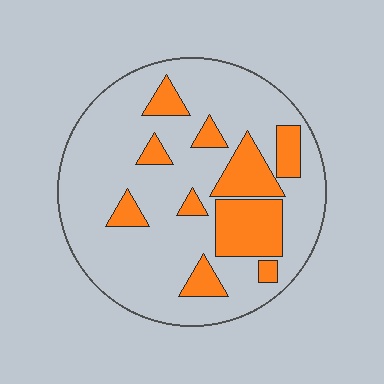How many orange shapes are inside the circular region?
10.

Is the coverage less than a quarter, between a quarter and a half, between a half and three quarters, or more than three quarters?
Less than a quarter.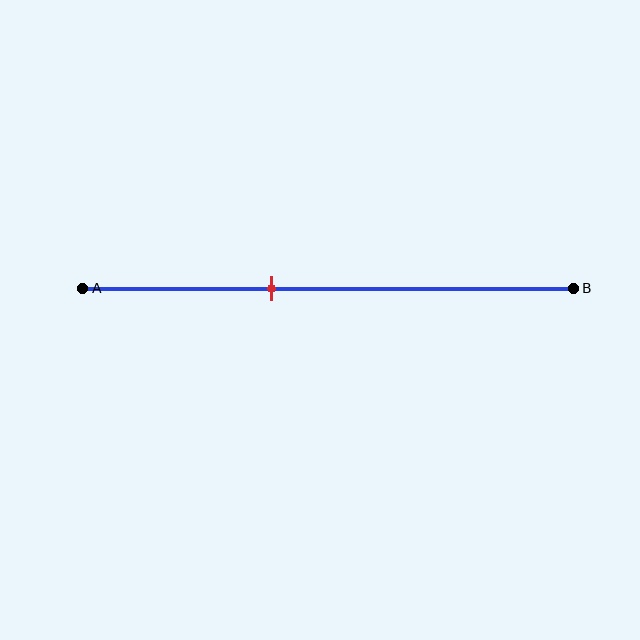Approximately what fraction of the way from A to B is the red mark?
The red mark is approximately 40% of the way from A to B.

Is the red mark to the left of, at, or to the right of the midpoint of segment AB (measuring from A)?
The red mark is to the left of the midpoint of segment AB.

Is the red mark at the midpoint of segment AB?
No, the mark is at about 40% from A, not at the 50% midpoint.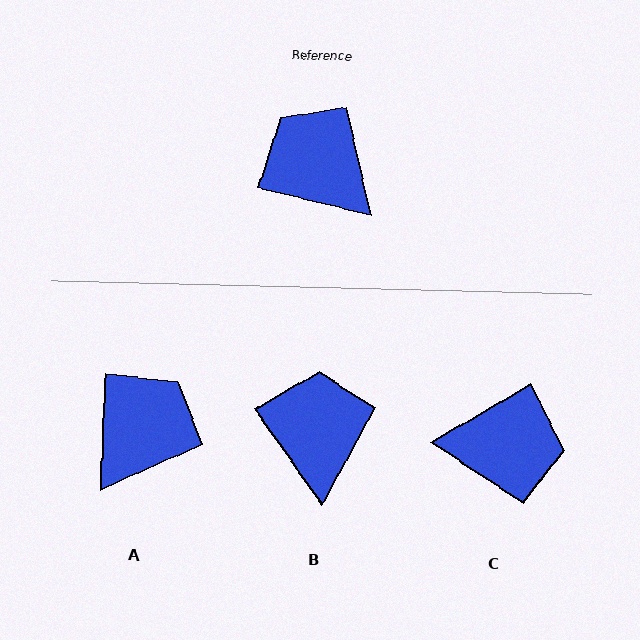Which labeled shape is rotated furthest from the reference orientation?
C, about 136 degrees away.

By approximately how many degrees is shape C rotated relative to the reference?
Approximately 136 degrees clockwise.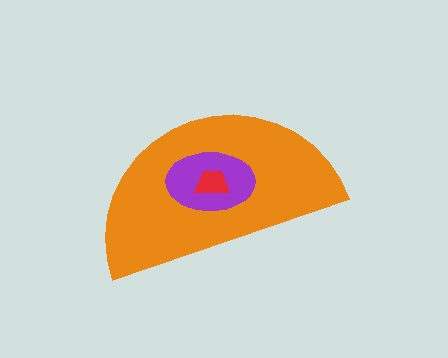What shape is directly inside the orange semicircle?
The purple ellipse.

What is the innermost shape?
The red trapezoid.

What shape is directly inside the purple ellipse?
The red trapezoid.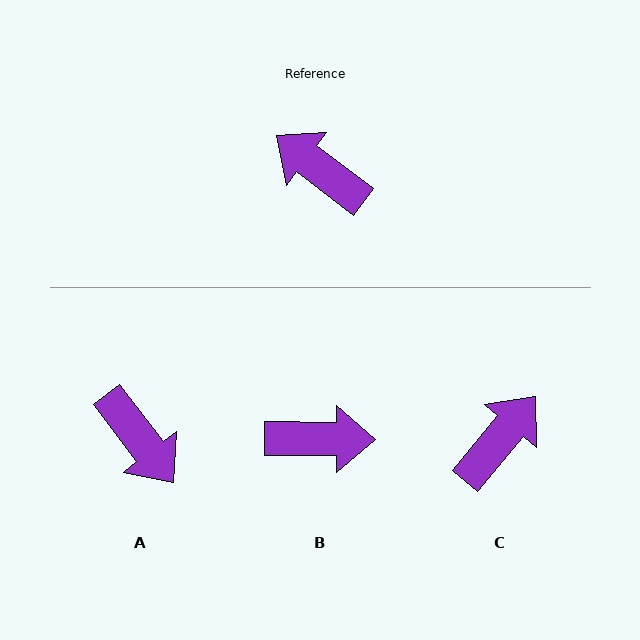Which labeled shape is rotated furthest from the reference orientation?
A, about 165 degrees away.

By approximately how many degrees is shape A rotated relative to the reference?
Approximately 165 degrees counter-clockwise.